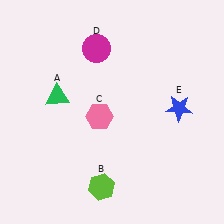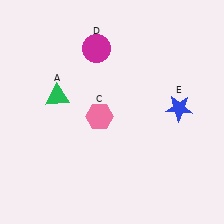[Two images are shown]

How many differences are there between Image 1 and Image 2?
There is 1 difference between the two images.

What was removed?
The lime hexagon (B) was removed in Image 2.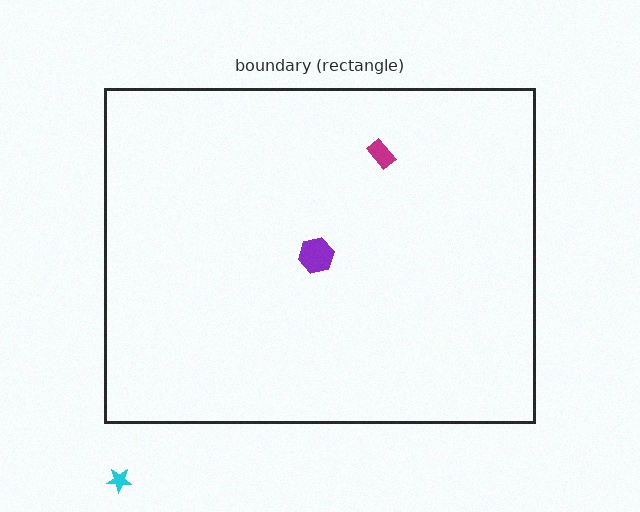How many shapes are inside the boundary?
2 inside, 1 outside.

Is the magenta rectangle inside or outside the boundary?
Inside.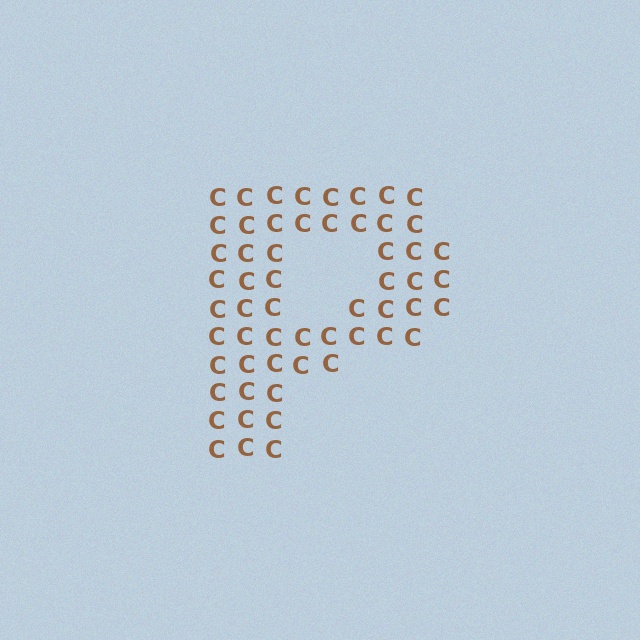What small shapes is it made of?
It is made of small letter C's.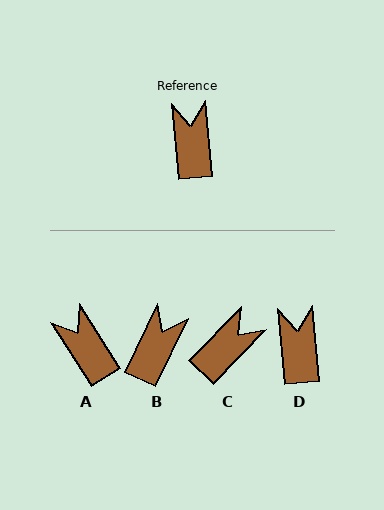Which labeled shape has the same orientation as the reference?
D.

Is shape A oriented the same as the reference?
No, it is off by about 27 degrees.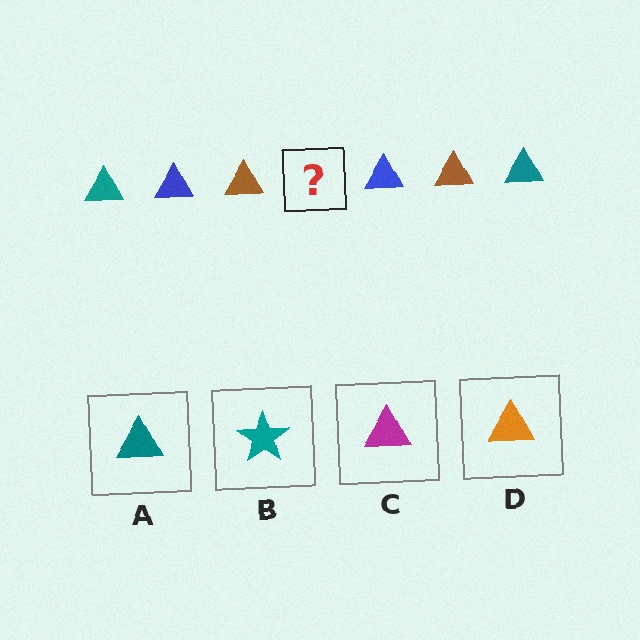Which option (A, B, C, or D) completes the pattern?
A.